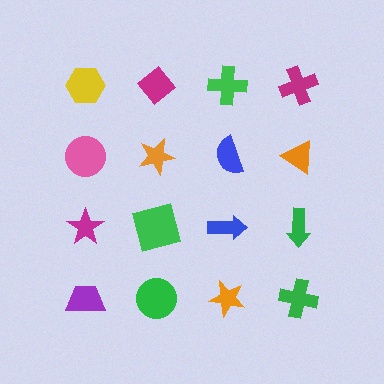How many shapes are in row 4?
4 shapes.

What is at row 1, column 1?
A yellow hexagon.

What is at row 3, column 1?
A magenta star.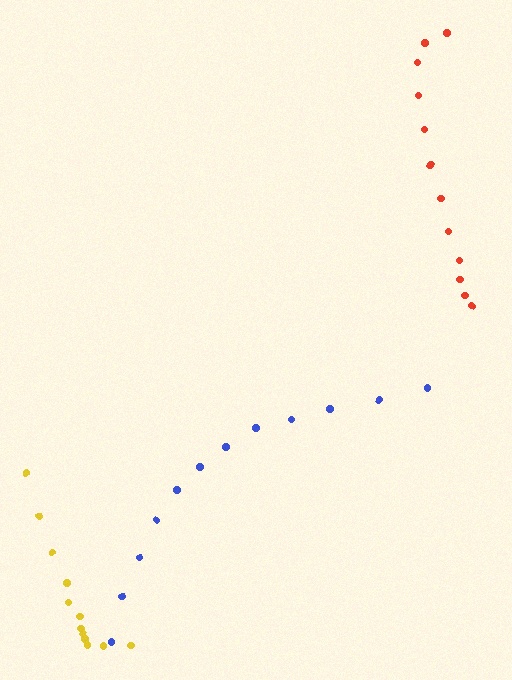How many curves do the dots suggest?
There are 3 distinct paths.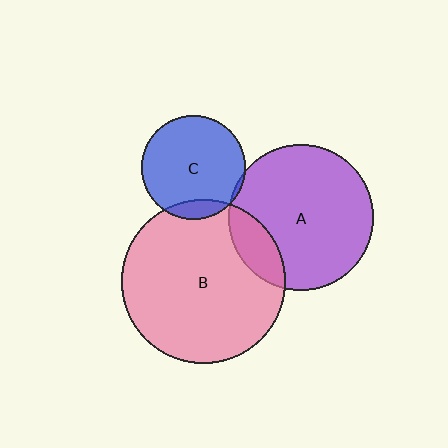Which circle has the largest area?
Circle B (pink).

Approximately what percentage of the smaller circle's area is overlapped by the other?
Approximately 15%.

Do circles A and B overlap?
Yes.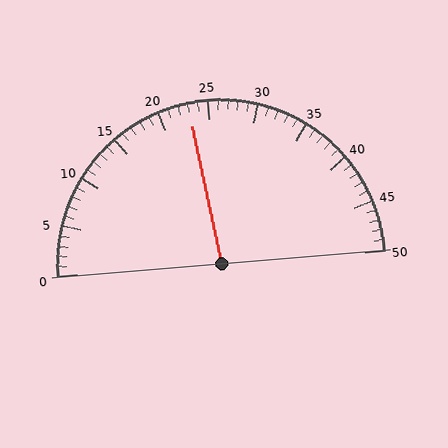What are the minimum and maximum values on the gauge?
The gauge ranges from 0 to 50.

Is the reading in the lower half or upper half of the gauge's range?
The reading is in the lower half of the range (0 to 50).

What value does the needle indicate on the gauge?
The needle indicates approximately 23.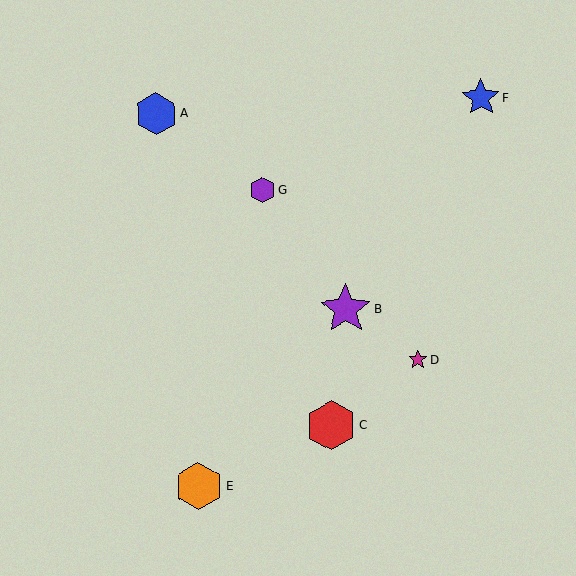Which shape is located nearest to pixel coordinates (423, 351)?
The magenta star (labeled D) at (418, 360) is nearest to that location.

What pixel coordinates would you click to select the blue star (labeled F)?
Click at (481, 98) to select the blue star F.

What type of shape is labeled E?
Shape E is an orange hexagon.